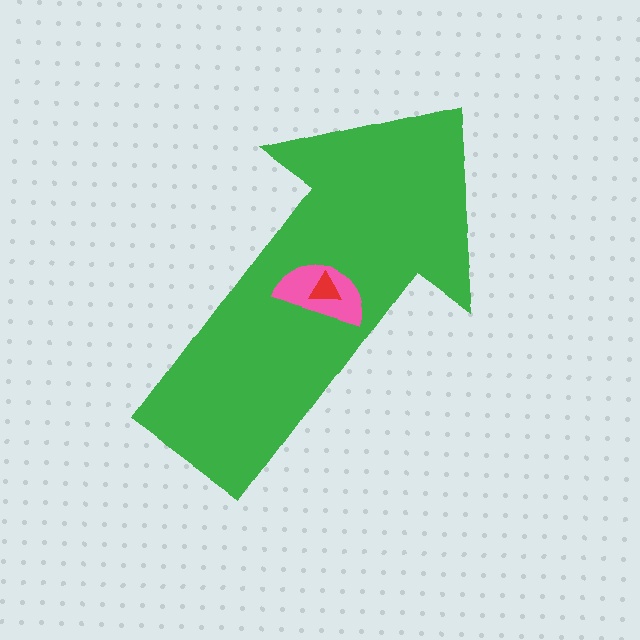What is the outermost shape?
The green arrow.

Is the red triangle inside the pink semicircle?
Yes.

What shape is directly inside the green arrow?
The pink semicircle.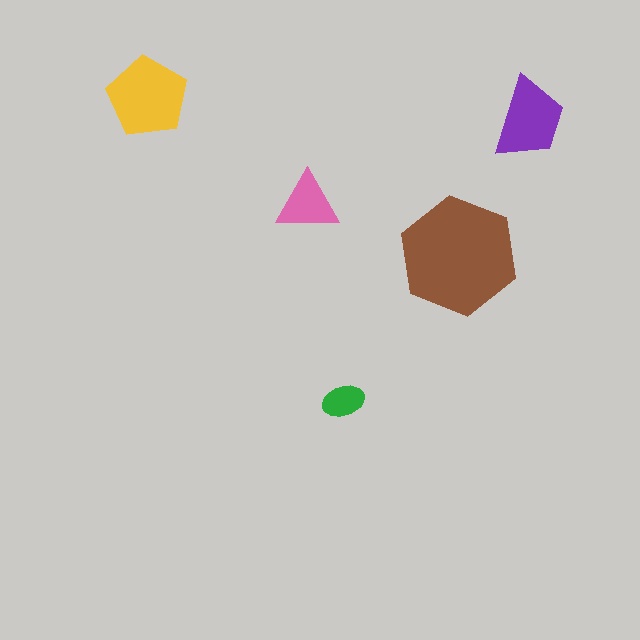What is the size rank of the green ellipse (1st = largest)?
5th.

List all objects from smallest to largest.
The green ellipse, the pink triangle, the purple trapezoid, the yellow pentagon, the brown hexagon.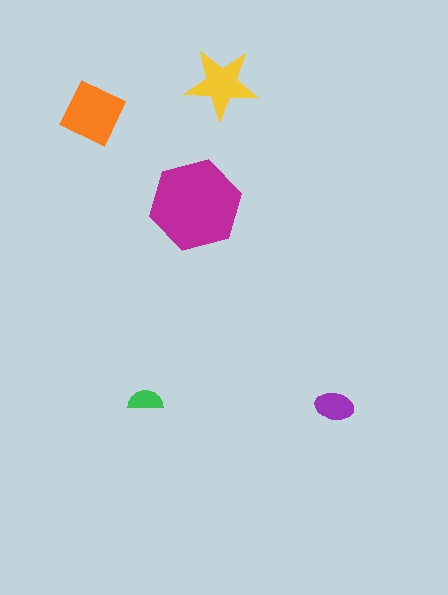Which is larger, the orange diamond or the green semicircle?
The orange diamond.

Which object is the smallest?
The green semicircle.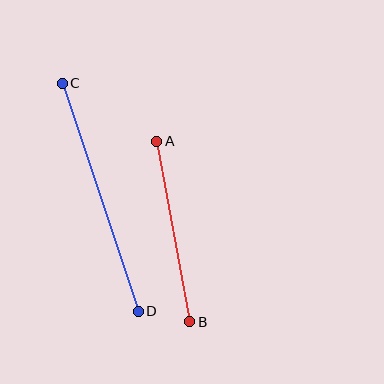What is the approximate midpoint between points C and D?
The midpoint is at approximately (100, 197) pixels.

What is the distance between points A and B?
The distance is approximately 183 pixels.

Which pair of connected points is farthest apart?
Points C and D are farthest apart.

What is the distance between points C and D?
The distance is approximately 240 pixels.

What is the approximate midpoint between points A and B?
The midpoint is at approximately (173, 232) pixels.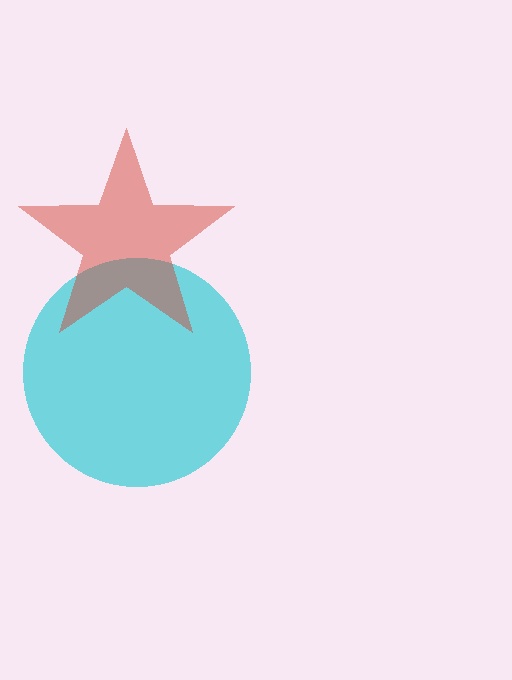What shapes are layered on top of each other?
The layered shapes are: a cyan circle, a red star.